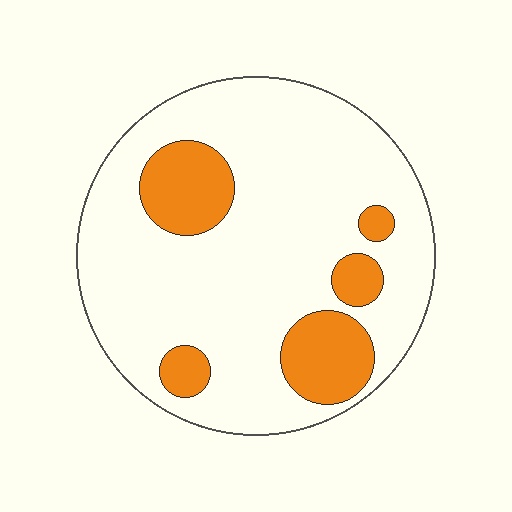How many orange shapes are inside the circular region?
5.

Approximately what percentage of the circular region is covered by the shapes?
Approximately 20%.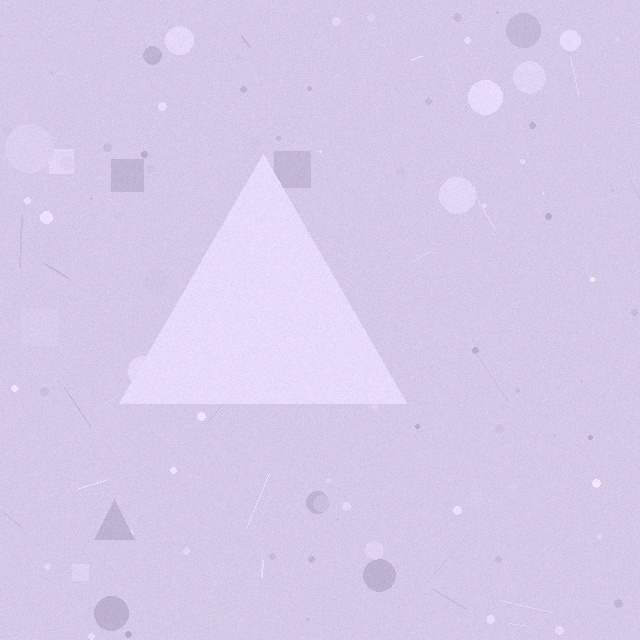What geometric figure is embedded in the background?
A triangle is embedded in the background.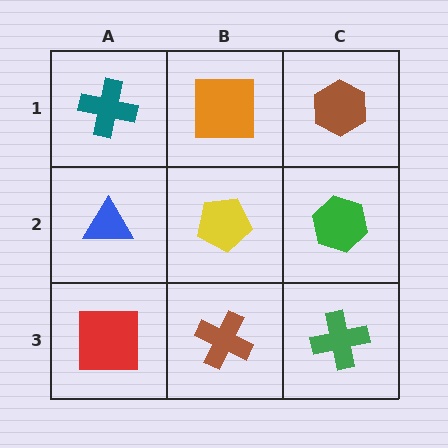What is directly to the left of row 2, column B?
A blue triangle.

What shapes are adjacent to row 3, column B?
A yellow pentagon (row 2, column B), a red square (row 3, column A), a green cross (row 3, column C).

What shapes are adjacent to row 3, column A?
A blue triangle (row 2, column A), a brown cross (row 3, column B).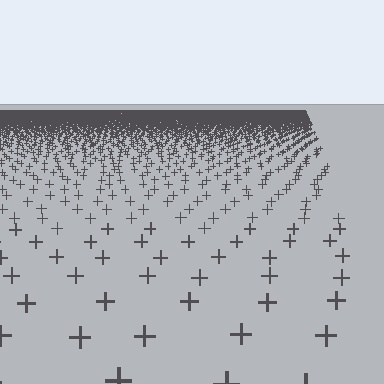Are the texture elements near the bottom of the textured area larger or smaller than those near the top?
Larger. Near the bottom, elements are closer to the viewer and appear at a bigger on-screen size.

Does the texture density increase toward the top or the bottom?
Density increases toward the top.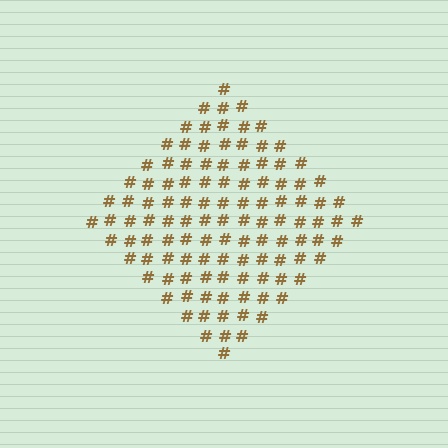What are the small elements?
The small elements are hash symbols.